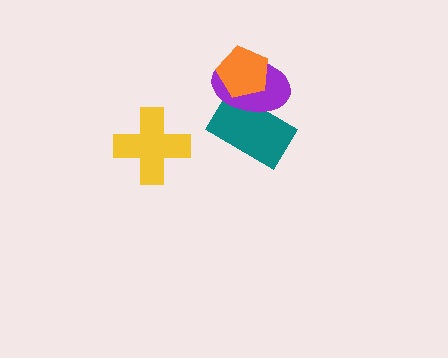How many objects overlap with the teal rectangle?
2 objects overlap with the teal rectangle.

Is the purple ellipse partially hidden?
Yes, it is partially covered by another shape.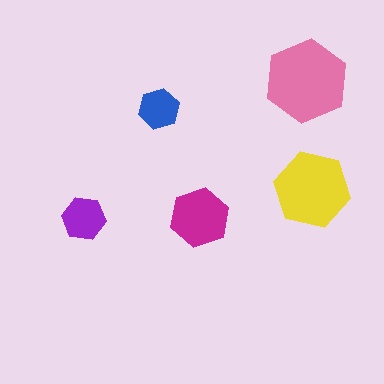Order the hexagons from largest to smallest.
the pink one, the yellow one, the magenta one, the purple one, the blue one.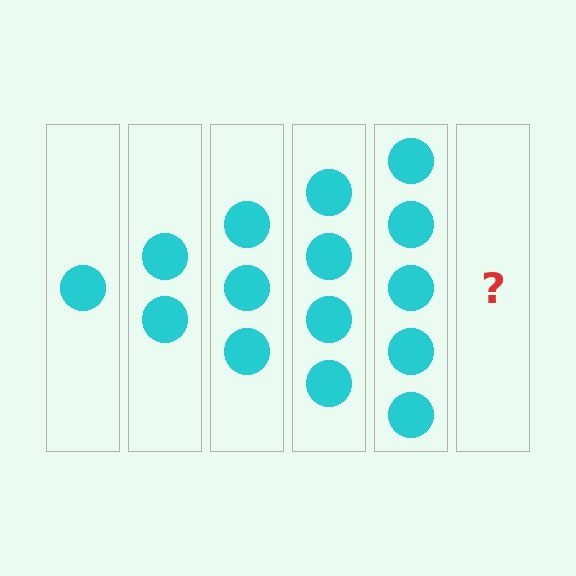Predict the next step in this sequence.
The next step is 6 circles.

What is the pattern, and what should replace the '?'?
The pattern is that each step adds one more circle. The '?' should be 6 circles.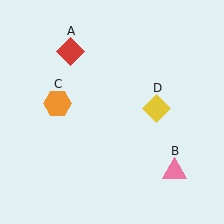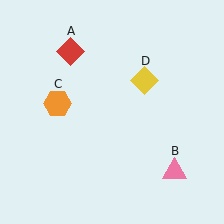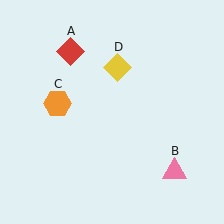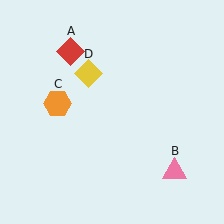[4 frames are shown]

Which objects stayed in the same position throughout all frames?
Red diamond (object A) and pink triangle (object B) and orange hexagon (object C) remained stationary.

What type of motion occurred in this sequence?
The yellow diamond (object D) rotated counterclockwise around the center of the scene.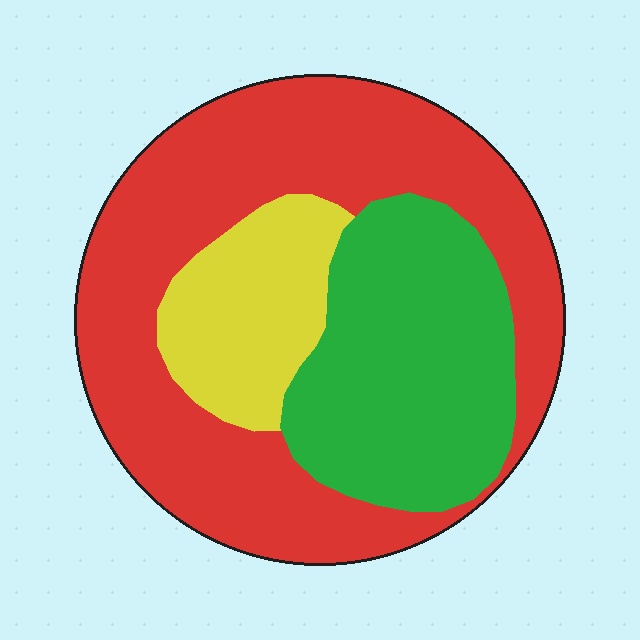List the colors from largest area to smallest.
From largest to smallest: red, green, yellow.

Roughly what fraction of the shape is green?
Green takes up between a quarter and a half of the shape.